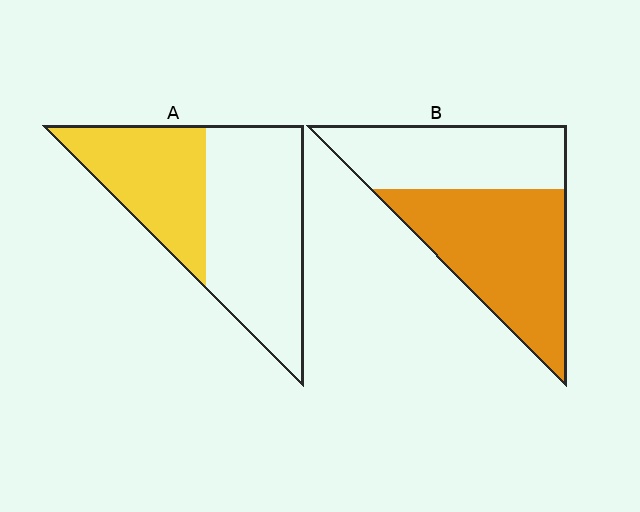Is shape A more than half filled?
No.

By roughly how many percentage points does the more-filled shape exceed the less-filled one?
By roughly 20 percentage points (B over A).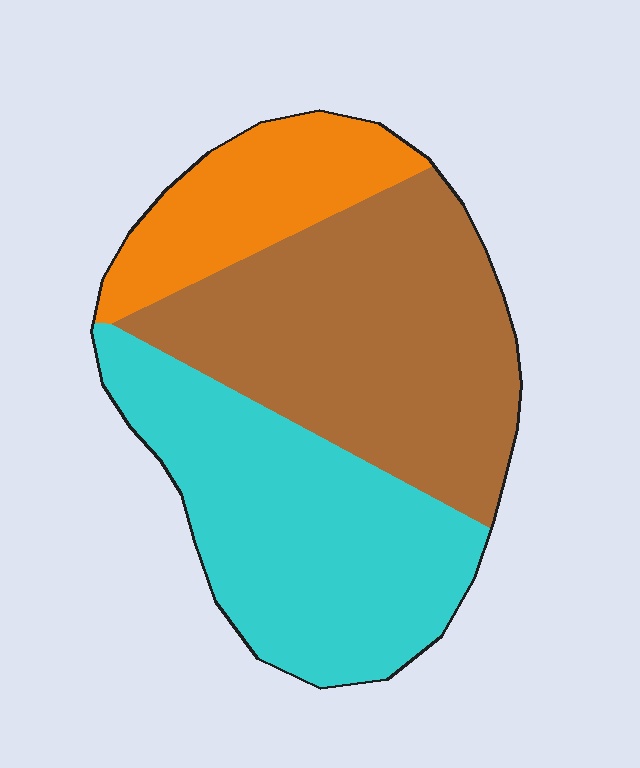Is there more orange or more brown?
Brown.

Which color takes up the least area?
Orange, at roughly 20%.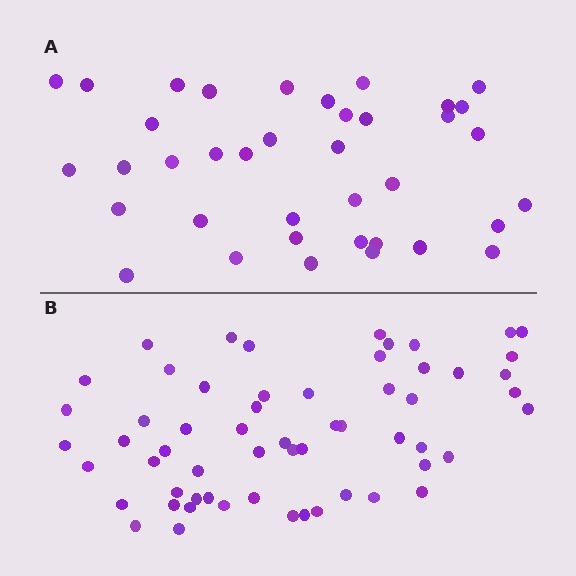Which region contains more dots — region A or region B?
Region B (the bottom region) has more dots.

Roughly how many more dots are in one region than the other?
Region B has approximately 20 more dots than region A.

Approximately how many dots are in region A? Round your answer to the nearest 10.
About 40 dots. (The exact count is 38, which rounds to 40.)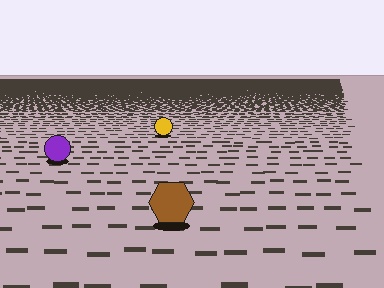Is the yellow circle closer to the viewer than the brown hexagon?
No. The brown hexagon is closer — you can tell from the texture gradient: the ground texture is coarser near it.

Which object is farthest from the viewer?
The yellow circle is farthest from the viewer. It appears smaller and the ground texture around it is denser.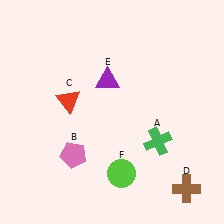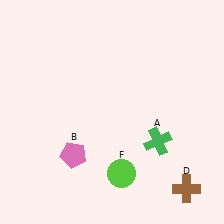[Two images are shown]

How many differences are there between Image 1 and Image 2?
There are 2 differences between the two images.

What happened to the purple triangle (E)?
The purple triangle (E) was removed in Image 2. It was in the top-left area of Image 1.